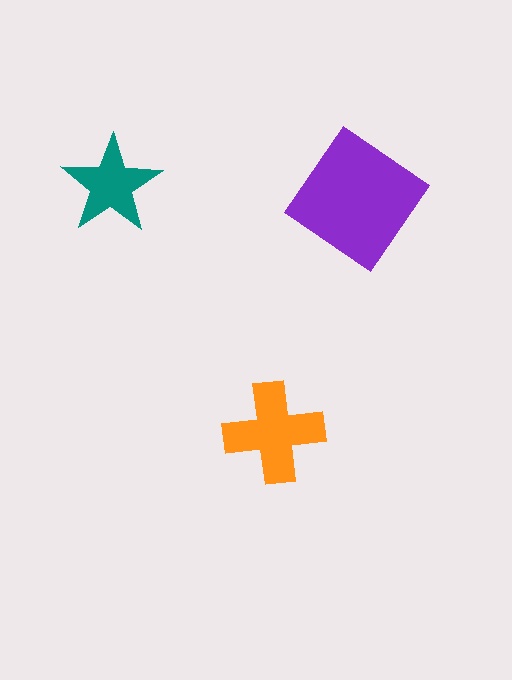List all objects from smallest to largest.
The teal star, the orange cross, the purple diamond.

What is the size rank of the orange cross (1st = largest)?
2nd.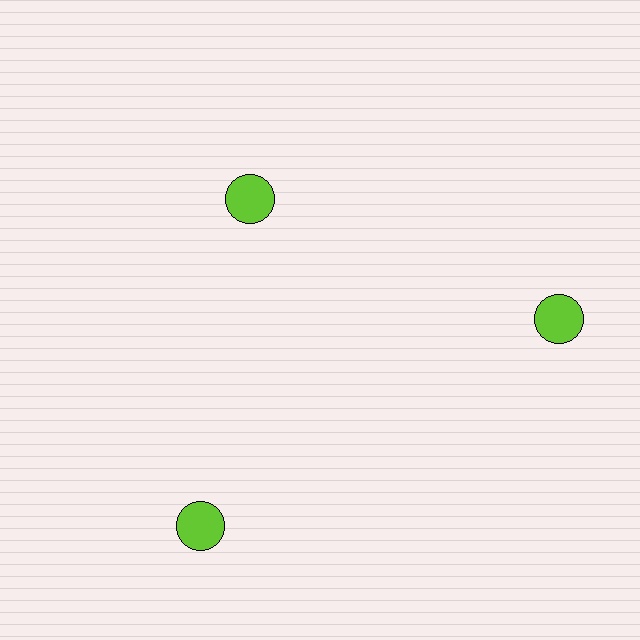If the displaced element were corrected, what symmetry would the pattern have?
It would have 3-fold rotational symmetry — the pattern would map onto itself every 120 degrees.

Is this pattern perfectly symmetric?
No. The 3 lime circles are arranged in a ring, but one element near the 11 o'clock position is pulled inward toward the center, breaking the 3-fold rotational symmetry.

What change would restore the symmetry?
The symmetry would be restored by moving it outward, back onto the ring so that all 3 circles sit at equal angles and equal distance from the center.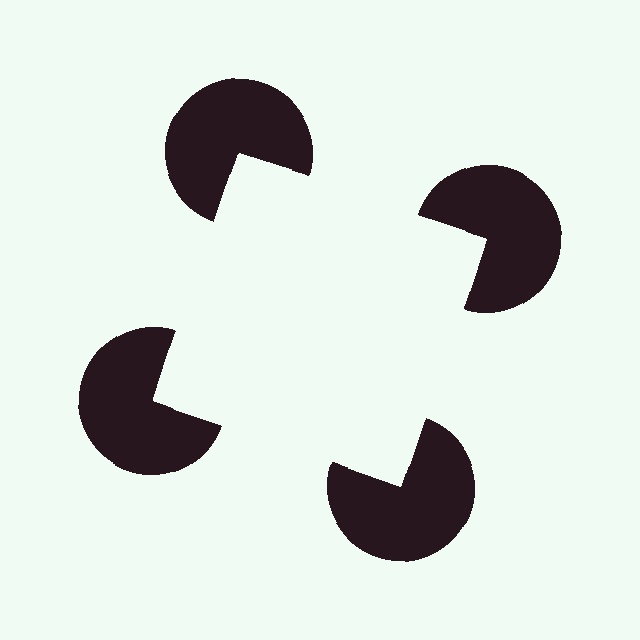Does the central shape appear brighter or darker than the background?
It typically appears slightly brighter than the background, even though no actual brightness change is drawn.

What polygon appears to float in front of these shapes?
An illusory square — its edges are inferred from the aligned wedge cuts in the pac-man discs, not physically drawn.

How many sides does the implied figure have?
4 sides.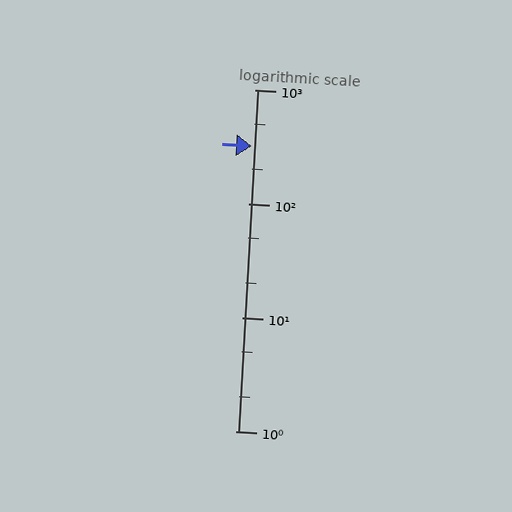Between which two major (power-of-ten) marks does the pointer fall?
The pointer is between 100 and 1000.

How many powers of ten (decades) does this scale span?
The scale spans 3 decades, from 1 to 1000.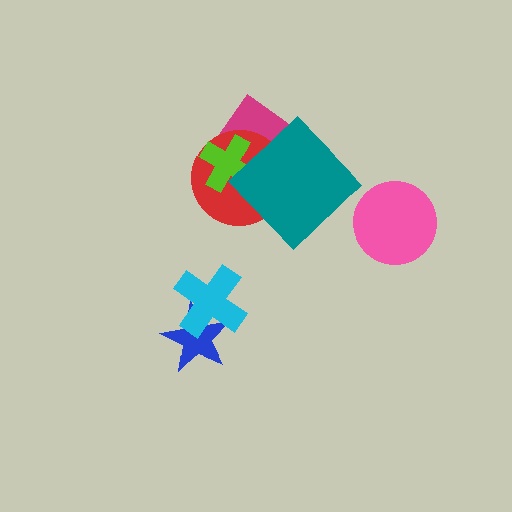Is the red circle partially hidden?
Yes, it is partially covered by another shape.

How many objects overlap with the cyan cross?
1 object overlaps with the cyan cross.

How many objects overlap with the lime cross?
2 objects overlap with the lime cross.